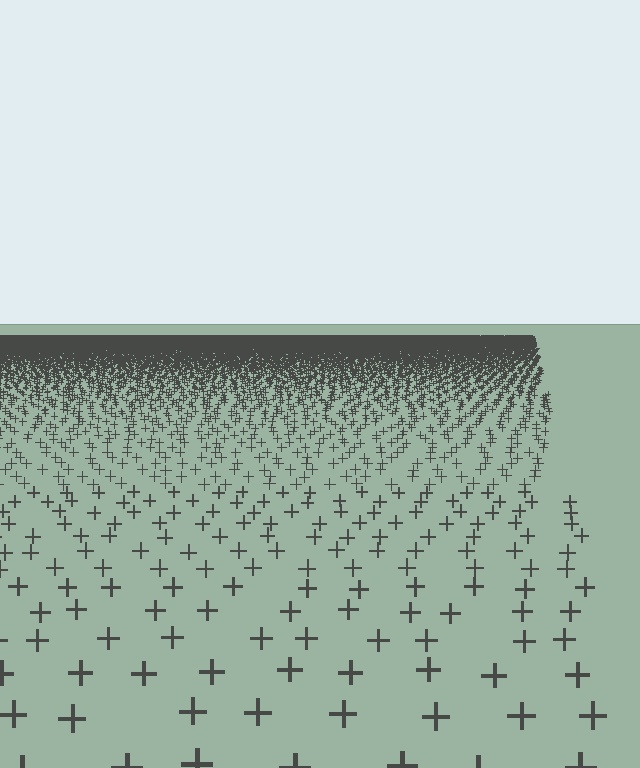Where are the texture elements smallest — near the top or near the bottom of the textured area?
Near the top.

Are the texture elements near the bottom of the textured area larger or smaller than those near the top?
Larger. Near the bottom, elements are closer to the viewer and appear at a bigger on-screen size.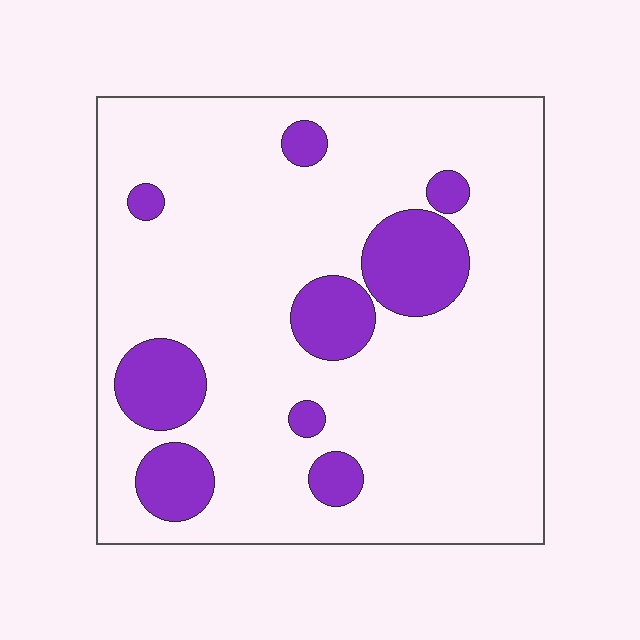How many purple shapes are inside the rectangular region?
9.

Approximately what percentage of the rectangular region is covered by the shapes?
Approximately 15%.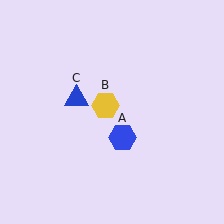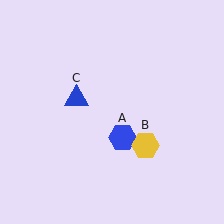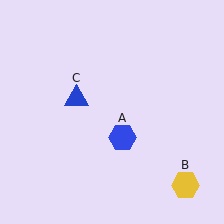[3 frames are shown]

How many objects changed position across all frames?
1 object changed position: yellow hexagon (object B).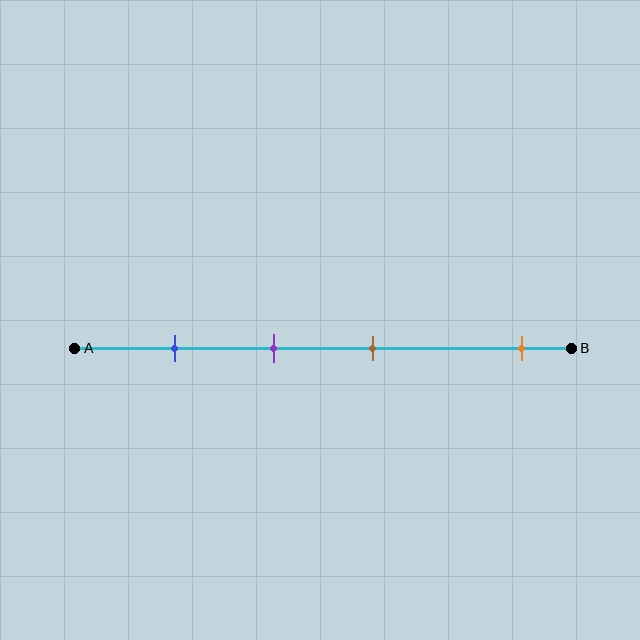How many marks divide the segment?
There are 4 marks dividing the segment.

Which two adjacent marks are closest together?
The purple and brown marks are the closest adjacent pair.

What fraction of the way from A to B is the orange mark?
The orange mark is approximately 90% (0.9) of the way from A to B.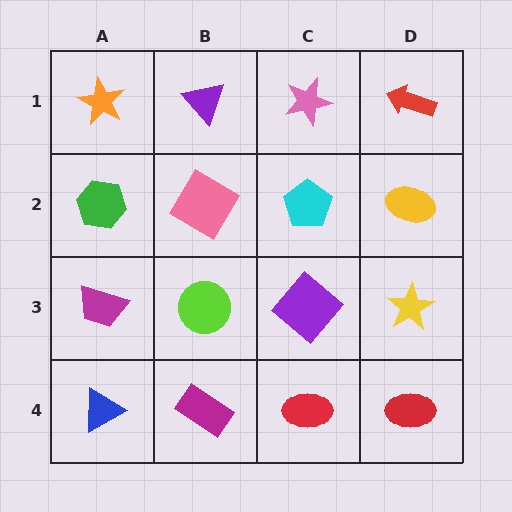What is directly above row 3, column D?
A yellow ellipse.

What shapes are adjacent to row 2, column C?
A pink star (row 1, column C), a purple diamond (row 3, column C), a pink diamond (row 2, column B), a yellow ellipse (row 2, column D).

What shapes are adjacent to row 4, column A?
A magenta trapezoid (row 3, column A), a magenta rectangle (row 4, column B).